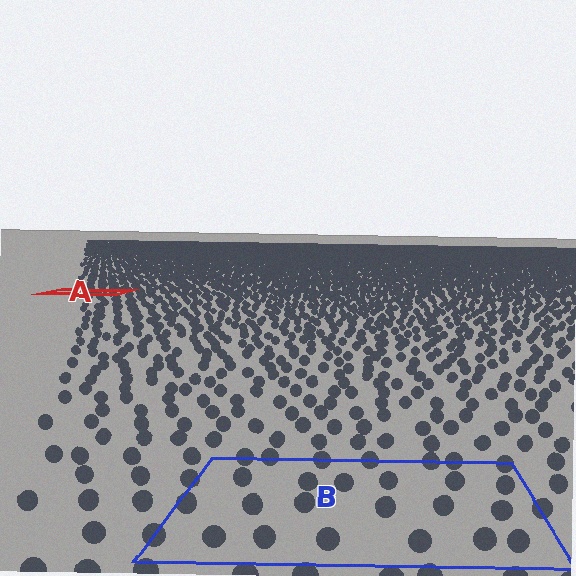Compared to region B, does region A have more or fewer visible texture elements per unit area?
Region A has more texture elements per unit area — they are packed more densely because it is farther away.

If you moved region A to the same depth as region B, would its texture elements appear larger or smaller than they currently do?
They would appear larger. At a closer depth, the same texture elements are projected at a bigger on-screen size.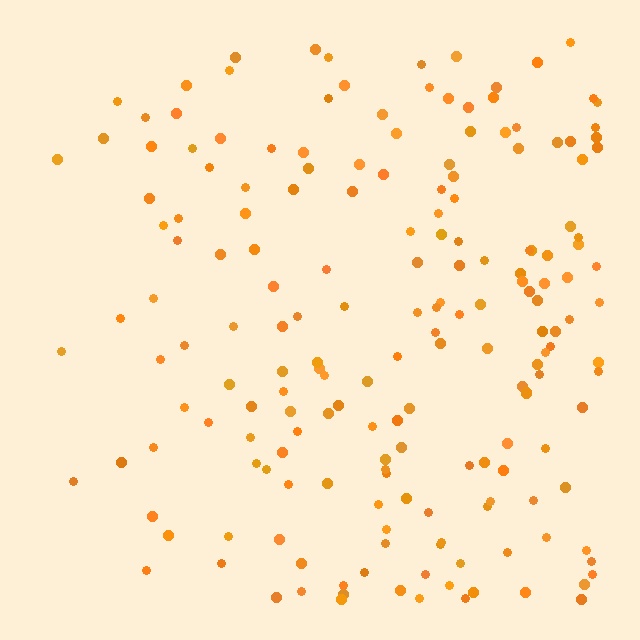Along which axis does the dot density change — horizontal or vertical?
Horizontal.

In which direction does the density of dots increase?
From left to right, with the right side densest.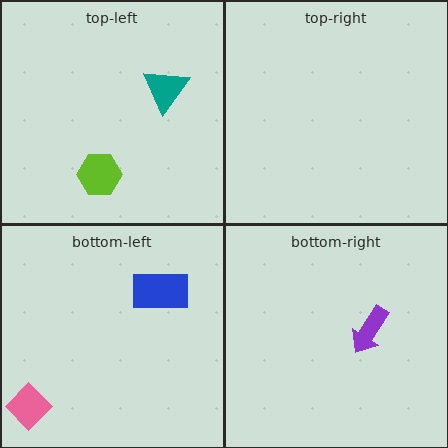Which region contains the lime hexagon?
The top-left region.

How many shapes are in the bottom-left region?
2.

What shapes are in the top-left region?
The teal triangle, the lime hexagon.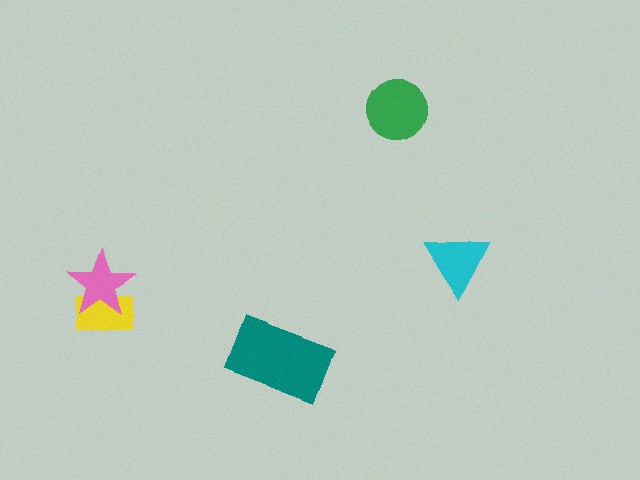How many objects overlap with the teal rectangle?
0 objects overlap with the teal rectangle.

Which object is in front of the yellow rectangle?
The pink star is in front of the yellow rectangle.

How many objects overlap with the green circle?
0 objects overlap with the green circle.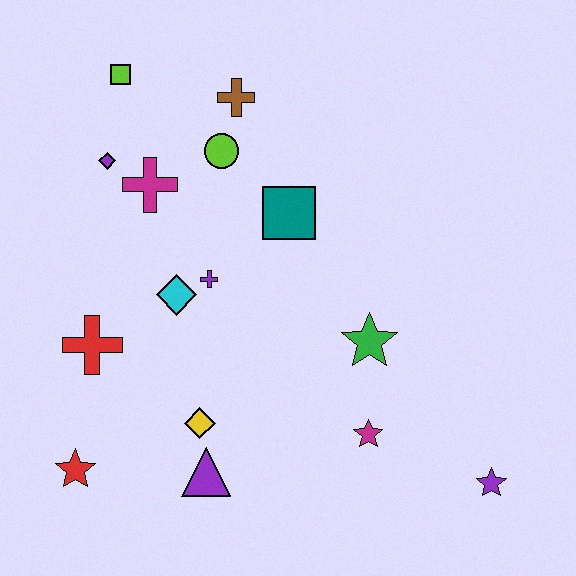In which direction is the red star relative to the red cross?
The red star is below the red cross.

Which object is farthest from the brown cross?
The purple star is farthest from the brown cross.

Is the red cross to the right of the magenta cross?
No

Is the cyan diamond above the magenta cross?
No